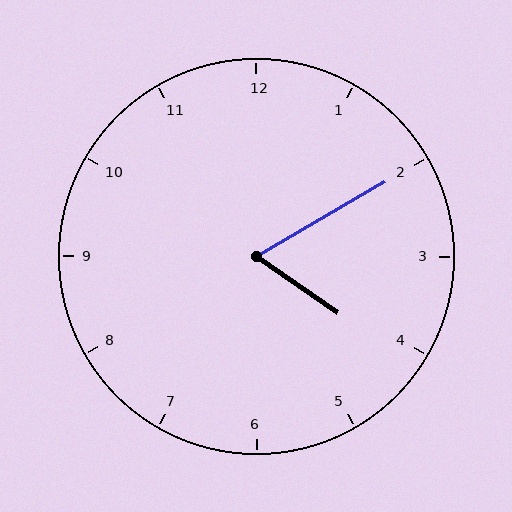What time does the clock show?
4:10.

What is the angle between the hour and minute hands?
Approximately 65 degrees.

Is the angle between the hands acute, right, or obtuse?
It is acute.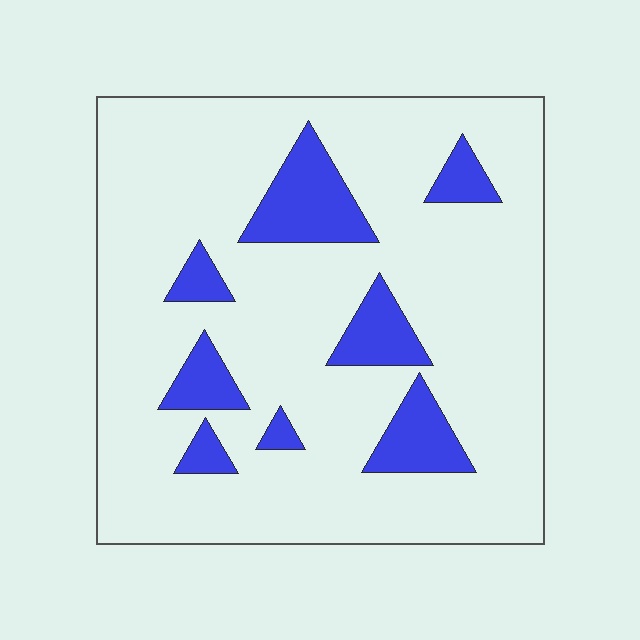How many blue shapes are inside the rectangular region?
8.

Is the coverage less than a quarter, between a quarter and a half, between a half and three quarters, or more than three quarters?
Less than a quarter.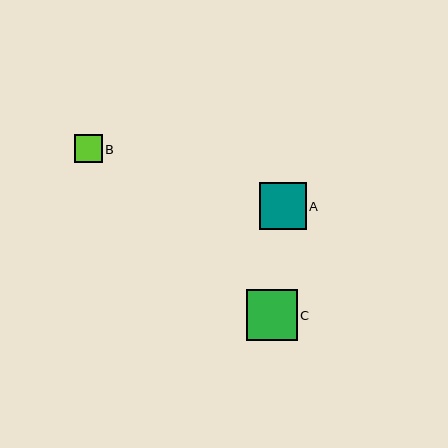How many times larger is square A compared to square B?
Square A is approximately 1.7 times the size of square B.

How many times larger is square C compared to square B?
Square C is approximately 1.8 times the size of square B.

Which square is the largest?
Square C is the largest with a size of approximately 51 pixels.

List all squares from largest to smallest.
From largest to smallest: C, A, B.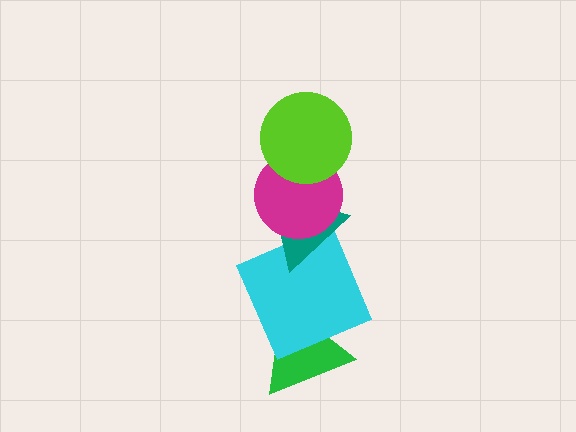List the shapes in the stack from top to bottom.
From top to bottom: the lime circle, the magenta circle, the teal triangle, the cyan square, the green triangle.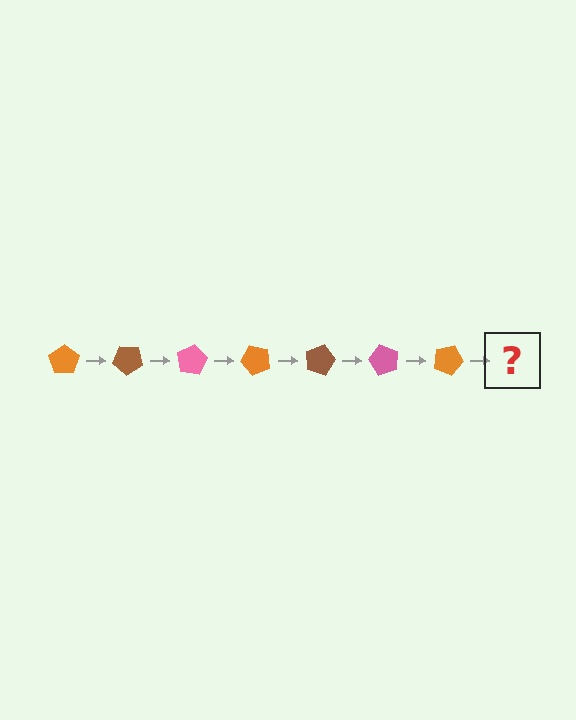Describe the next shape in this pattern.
It should be a brown pentagon, rotated 280 degrees from the start.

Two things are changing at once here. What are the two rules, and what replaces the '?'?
The two rules are that it rotates 40 degrees each step and the color cycles through orange, brown, and pink. The '?' should be a brown pentagon, rotated 280 degrees from the start.